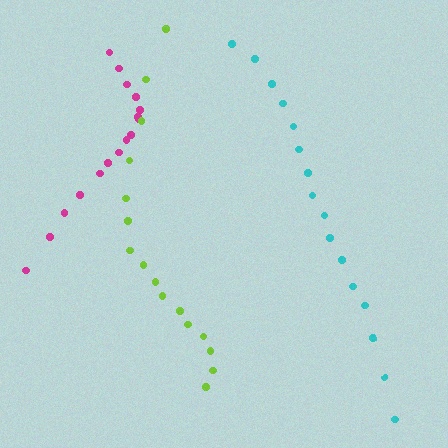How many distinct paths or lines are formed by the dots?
There are 3 distinct paths.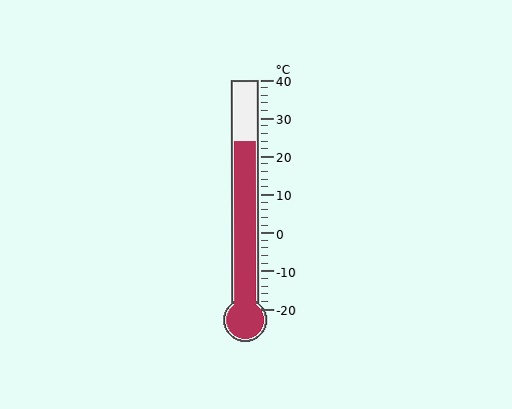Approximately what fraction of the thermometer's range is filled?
The thermometer is filled to approximately 75% of its range.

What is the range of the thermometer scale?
The thermometer scale ranges from -20°C to 40°C.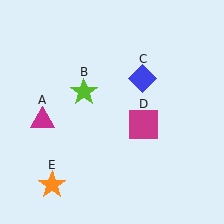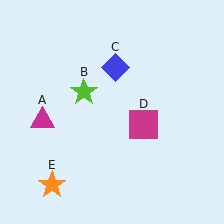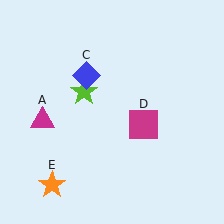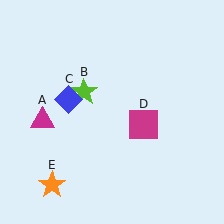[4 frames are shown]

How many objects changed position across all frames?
1 object changed position: blue diamond (object C).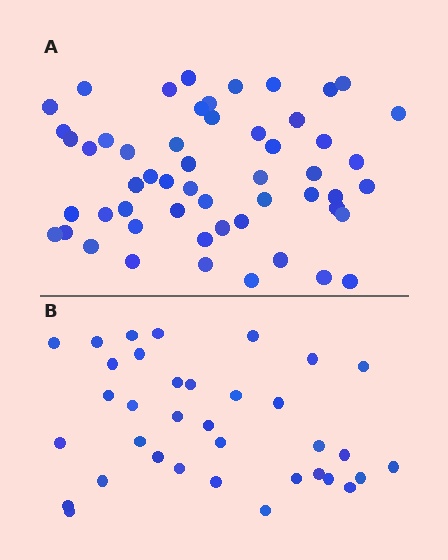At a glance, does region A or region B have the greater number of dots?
Region A (the top region) has more dots.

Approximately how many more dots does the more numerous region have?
Region A has approximately 20 more dots than region B.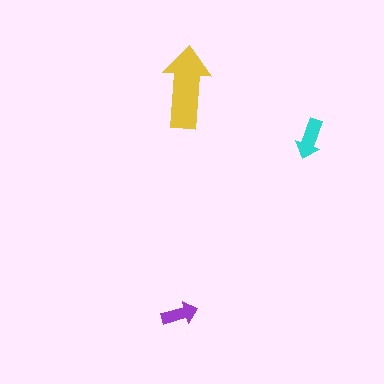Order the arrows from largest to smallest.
the yellow one, the cyan one, the purple one.